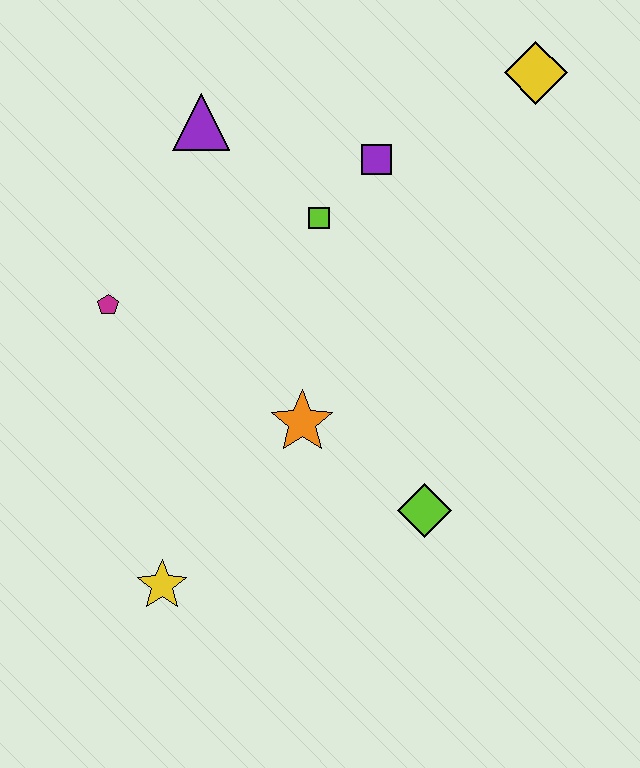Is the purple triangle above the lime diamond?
Yes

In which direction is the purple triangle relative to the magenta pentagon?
The purple triangle is above the magenta pentagon.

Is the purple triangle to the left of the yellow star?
No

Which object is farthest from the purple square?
The yellow star is farthest from the purple square.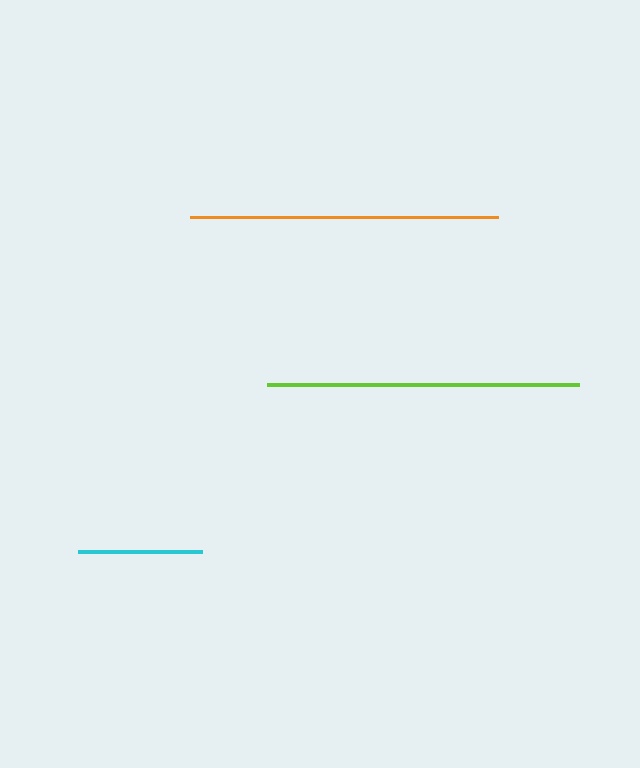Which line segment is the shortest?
The cyan line is the shortest at approximately 124 pixels.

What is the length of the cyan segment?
The cyan segment is approximately 124 pixels long.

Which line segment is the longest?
The lime line is the longest at approximately 312 pixels.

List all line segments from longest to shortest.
From longest to shortest: lime, orange, cyan.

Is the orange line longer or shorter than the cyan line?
The orange line is longer than the cyan line.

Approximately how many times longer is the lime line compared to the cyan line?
The lime line is approximately 2.5 times the length of the cyan line.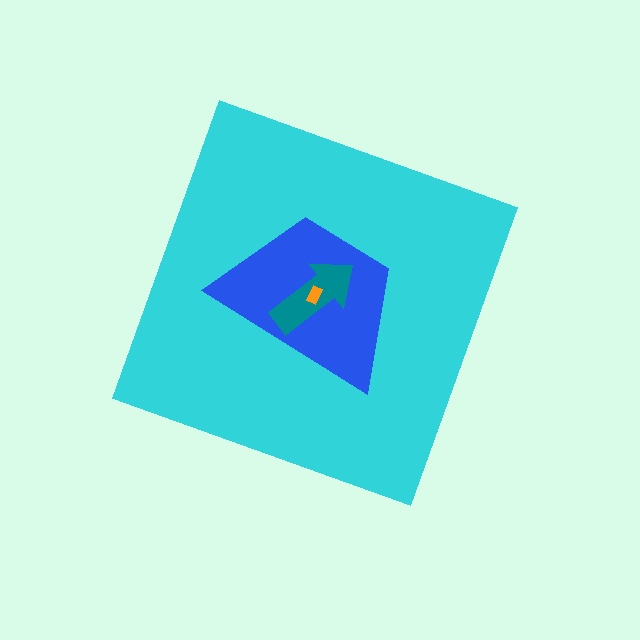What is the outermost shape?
The cyan diamond.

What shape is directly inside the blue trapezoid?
The teal arrow.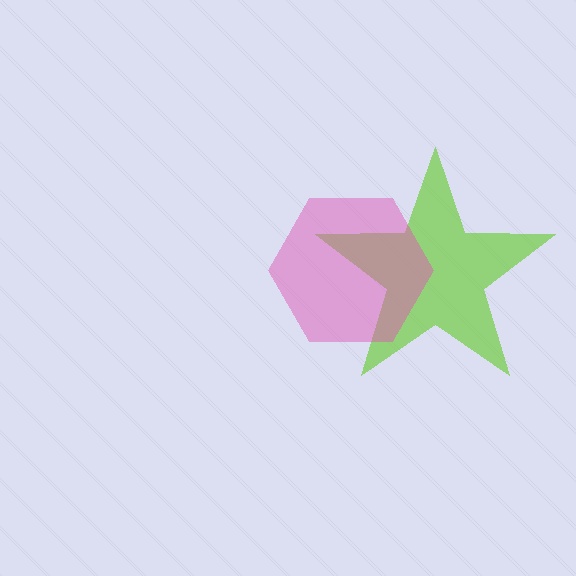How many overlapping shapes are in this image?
There are 2 overlapping shapes in the image.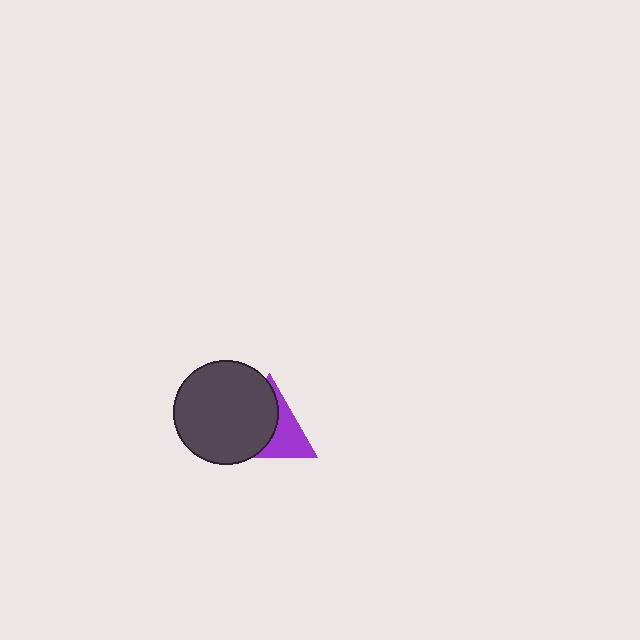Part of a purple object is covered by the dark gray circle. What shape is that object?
It is a triangle.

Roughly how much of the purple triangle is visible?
A small part of it is visible (roughly 43%).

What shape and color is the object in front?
The object in front is a dark gray circle.